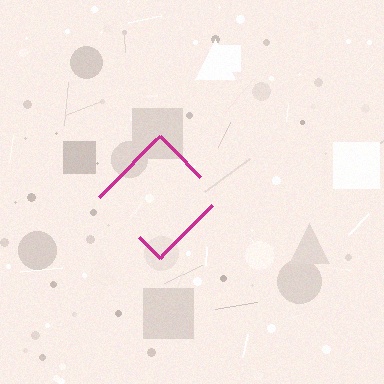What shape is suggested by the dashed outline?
The dashed outline suggests a diamond.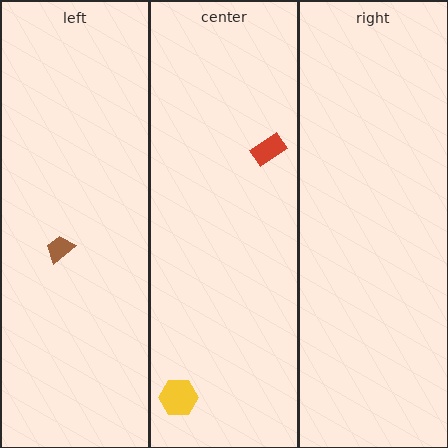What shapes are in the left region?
The brown trapezoid.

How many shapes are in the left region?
1.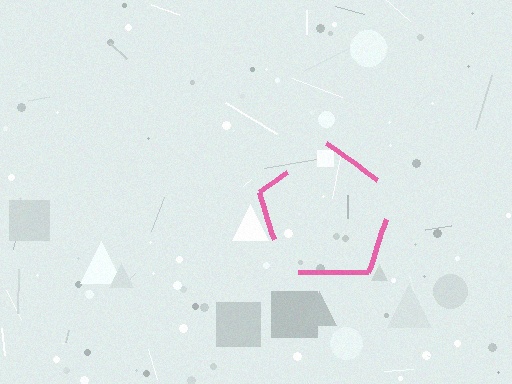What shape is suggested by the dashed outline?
The dashed outline suggests a pentagon.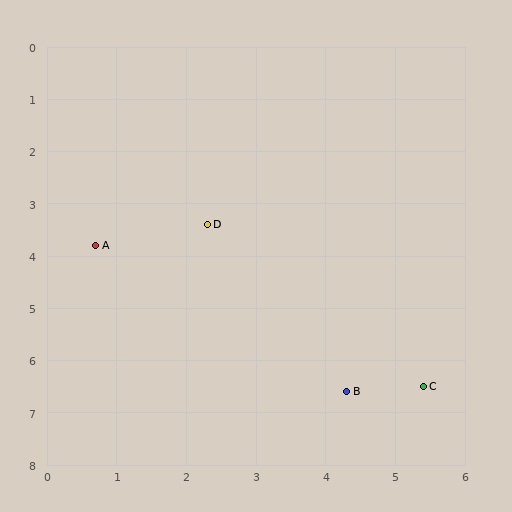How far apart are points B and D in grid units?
Points B and D are about 3.8 grid units apart.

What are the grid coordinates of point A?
Point A is at approximately (0.7, 3.8).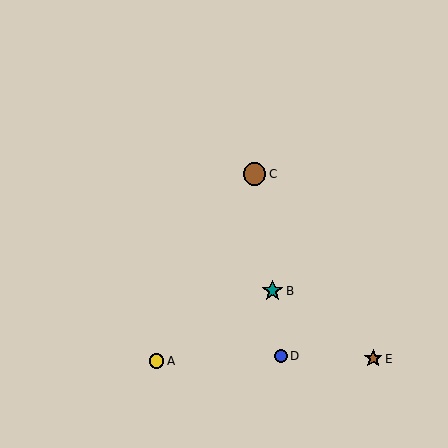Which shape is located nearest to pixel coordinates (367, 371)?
The brown star (labeled E) at (373, 359) is nearest to that location.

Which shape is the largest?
The brown circle (labeled C) is the largest.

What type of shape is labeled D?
Shape D is a blue circle.